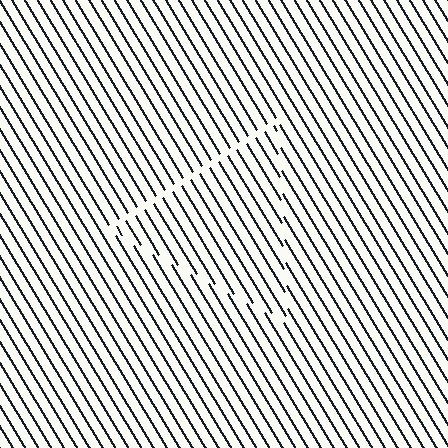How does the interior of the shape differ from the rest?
The interior of the shape contains the same grating, shifted by half a period — the contour is defined by the phase discontinuity where line-ends from the inner and outer gratings abut.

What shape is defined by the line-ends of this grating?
An illusory triangle. The interior of the shape contains the same grating, shifted by half a period — the contour is defined by the phase discontinuity where line-ends from the inner and outer gratings abut.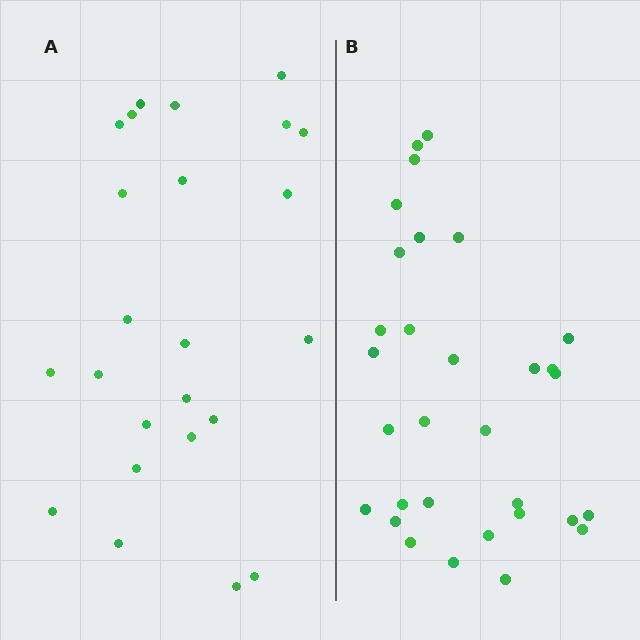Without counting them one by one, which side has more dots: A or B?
Region B (the right region) has more dots.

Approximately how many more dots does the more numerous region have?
Region B has roughly 8 or so more dots than region A.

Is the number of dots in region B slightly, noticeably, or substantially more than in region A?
Region B has noticeably more, but not dramatically so. The ratio is roughly 1.3 to 1.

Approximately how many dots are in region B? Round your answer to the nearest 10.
About 30 dots. (The exact count is 31, which rounds to 30.)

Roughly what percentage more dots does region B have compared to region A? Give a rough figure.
About 30% more.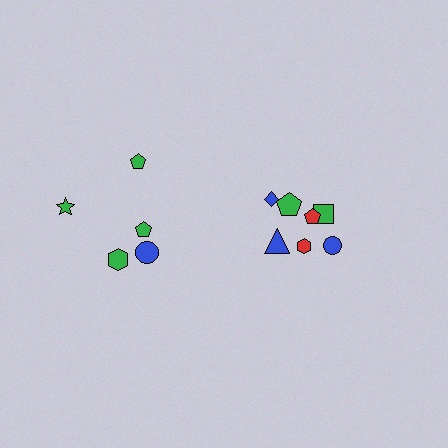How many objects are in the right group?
There are 7 objects.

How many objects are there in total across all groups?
There are 12 objects.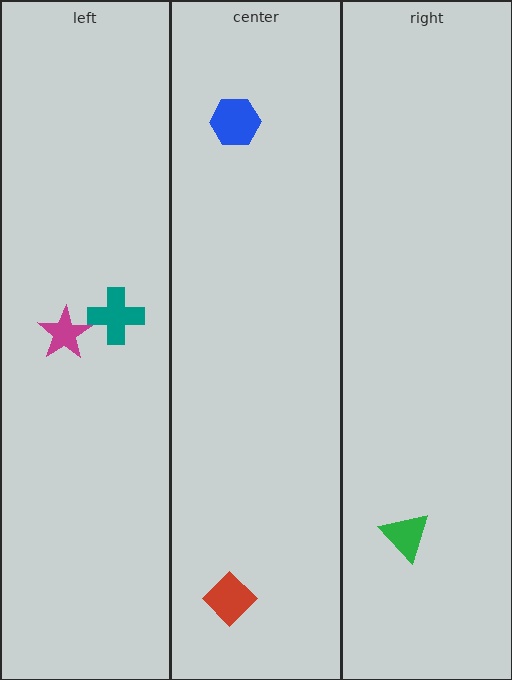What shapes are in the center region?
The red diamond, the blue hexagon.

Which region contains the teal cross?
The left region.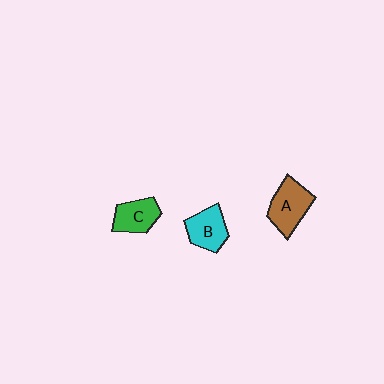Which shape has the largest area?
Shape A (brown).